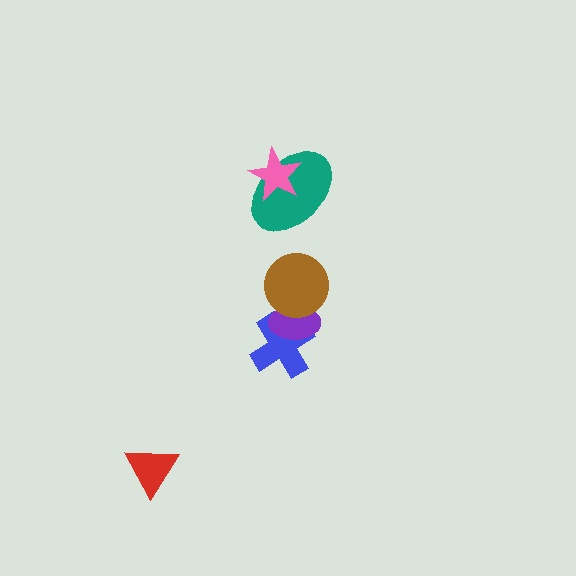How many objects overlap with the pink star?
1 object overlaps with the pink star.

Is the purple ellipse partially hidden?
Yes, it is partially covered by another shape.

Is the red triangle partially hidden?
No, no other shape covers it.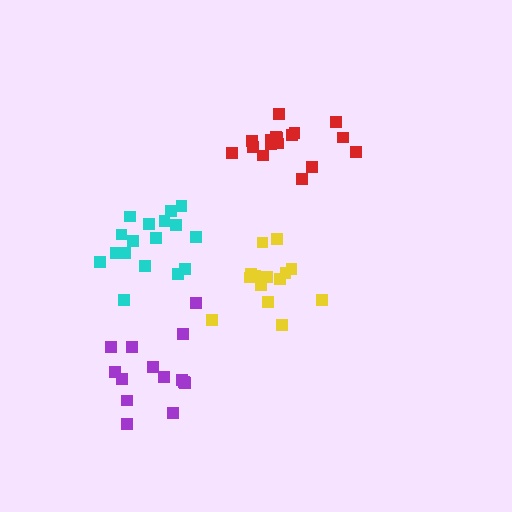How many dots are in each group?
Group 1: 14 dots, Group 2: 17 dots, Group 3: 17 dots, Group 4: 14 dots (62 total).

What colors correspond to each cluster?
The clusters are colored: yellow, red, cyan, purple.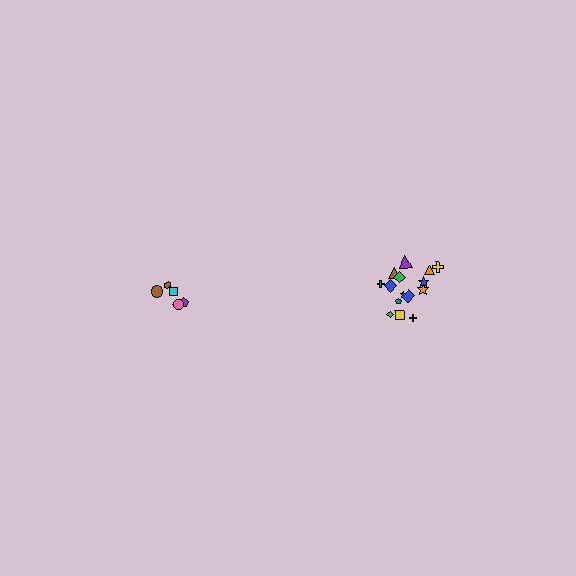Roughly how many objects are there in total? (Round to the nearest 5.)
Roughly 20 objects in total.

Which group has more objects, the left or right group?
The right group.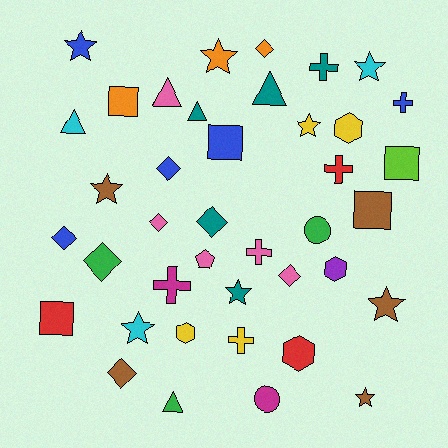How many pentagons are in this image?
There is 1 pentagon.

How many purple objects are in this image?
There is 1 purple object.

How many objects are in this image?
There are 40 objects.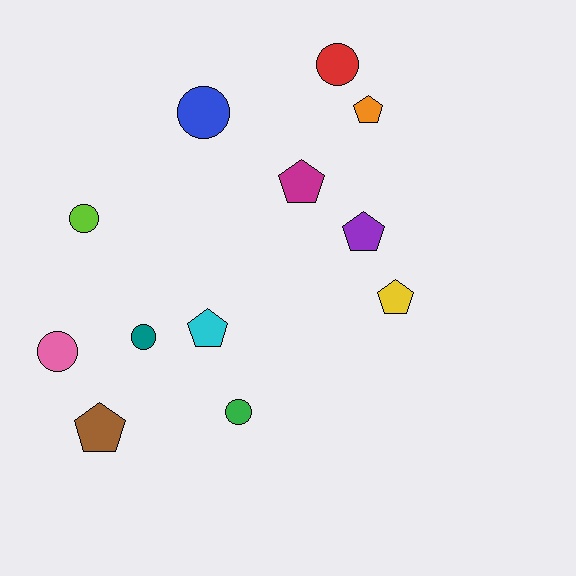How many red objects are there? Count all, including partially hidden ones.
There is 1 red object.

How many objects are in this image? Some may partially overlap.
There are 12 objects.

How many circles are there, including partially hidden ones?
There are 6 circles.